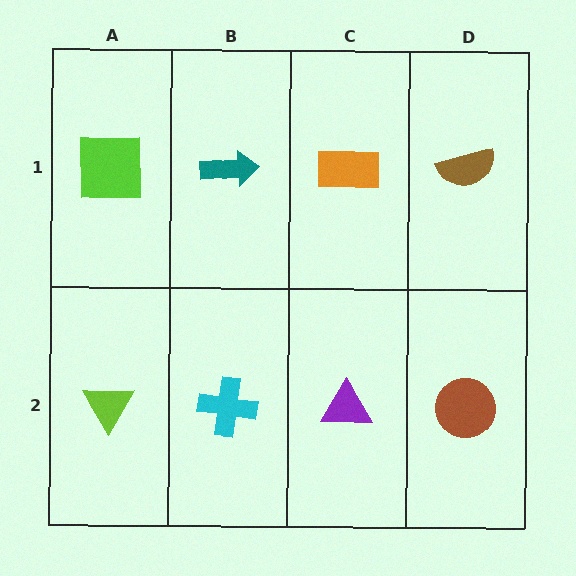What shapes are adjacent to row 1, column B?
A cyan cross (row 2, column B), a lime square (row 1, column A), an orange rectangle (row 1, column C).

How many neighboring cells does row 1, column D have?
2.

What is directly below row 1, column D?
A brown circle.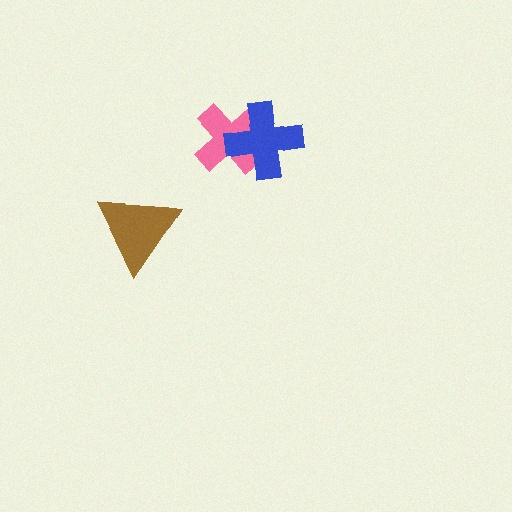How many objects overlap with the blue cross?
1 object overlaps with the blue cross.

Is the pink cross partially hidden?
Yes, it is partially covered by another shape.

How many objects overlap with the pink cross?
1 object overlaps with the pink cross.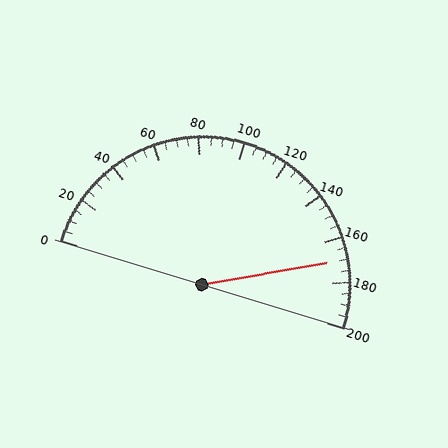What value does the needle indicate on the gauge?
The needle indicates approximately 170.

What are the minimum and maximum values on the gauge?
The gauge ranges from 0 to 200.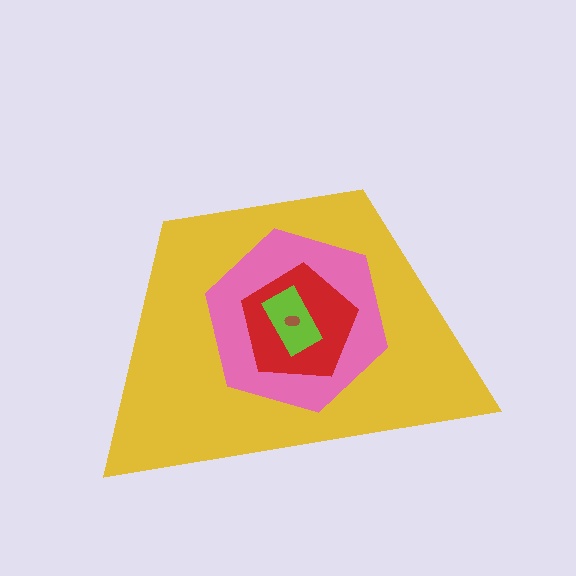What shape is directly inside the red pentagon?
The lime rectangle.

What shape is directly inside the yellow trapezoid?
The pink hexagon.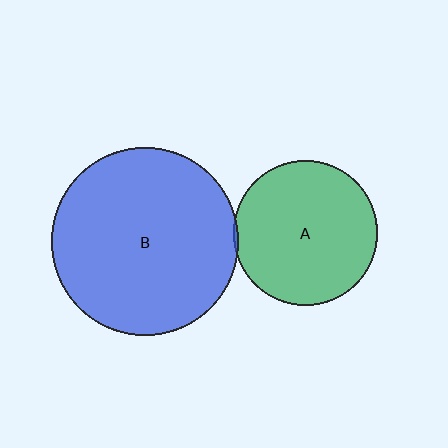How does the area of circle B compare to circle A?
Approximately 1.7 times.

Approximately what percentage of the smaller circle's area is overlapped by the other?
Approximately 5%.